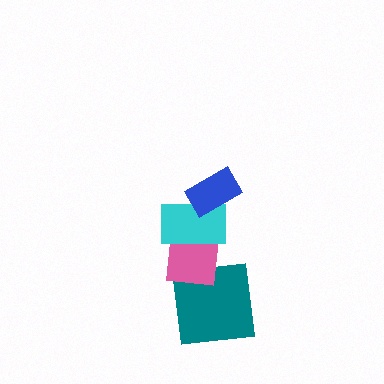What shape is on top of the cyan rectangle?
The blue rectangle is on top of the cyan rectangle.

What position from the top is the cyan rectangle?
The cyan rectangle is 2nd from the top.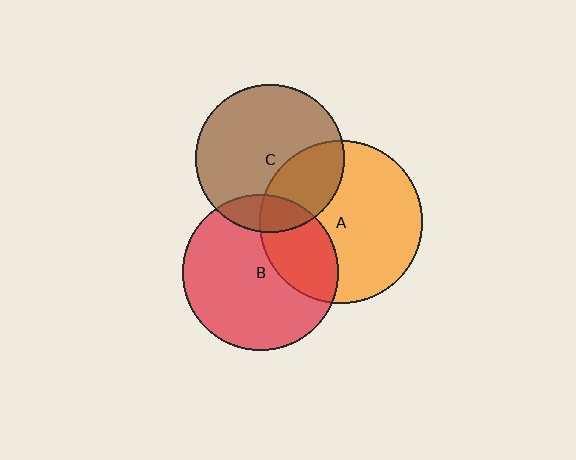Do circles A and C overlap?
Yes.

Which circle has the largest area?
Circle A (orange).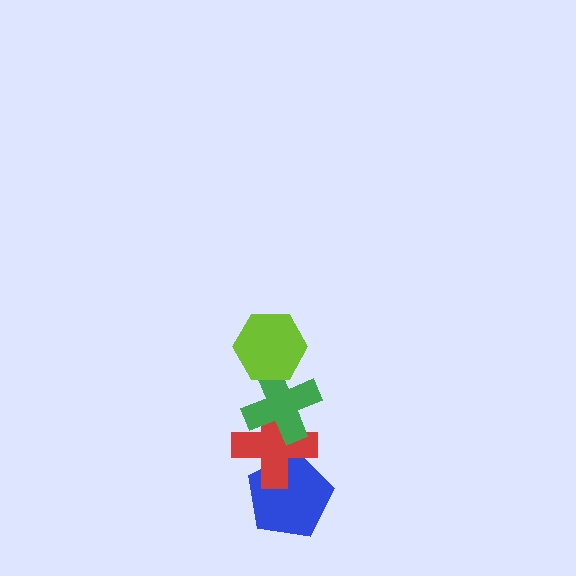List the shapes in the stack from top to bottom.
From top to bottom: the lime hexagon, the green cross, the red cross, the blue pentagon.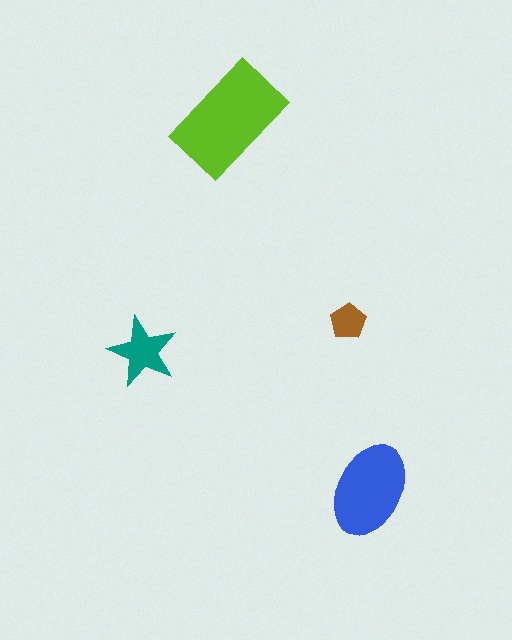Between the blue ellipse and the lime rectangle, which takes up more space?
The lime rectangle.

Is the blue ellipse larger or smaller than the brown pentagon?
Larger.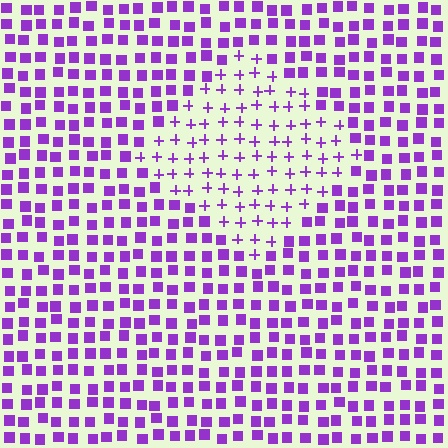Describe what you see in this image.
The image is filled with small purple elements arranged in a uniform grid. A diamond-shaped region contains plus signs, while the surrounding area contains squares. The boundary is defined purely by the change in element shape.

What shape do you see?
I see a diamond.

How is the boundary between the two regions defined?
The boundary is defined by a change in element shape: plus signs inside vs. squares outside. All elements share the same color and spacing.